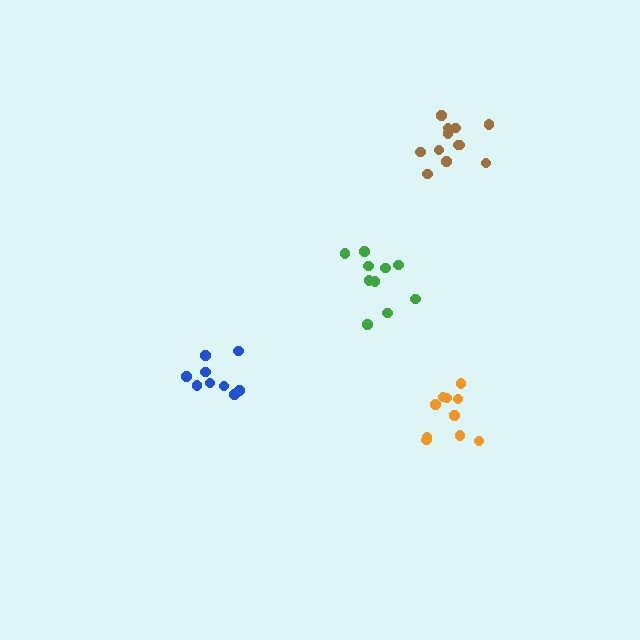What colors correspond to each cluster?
The clusters are colored: blue, orange, brown, green.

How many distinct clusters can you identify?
There are 4 distinct clusters.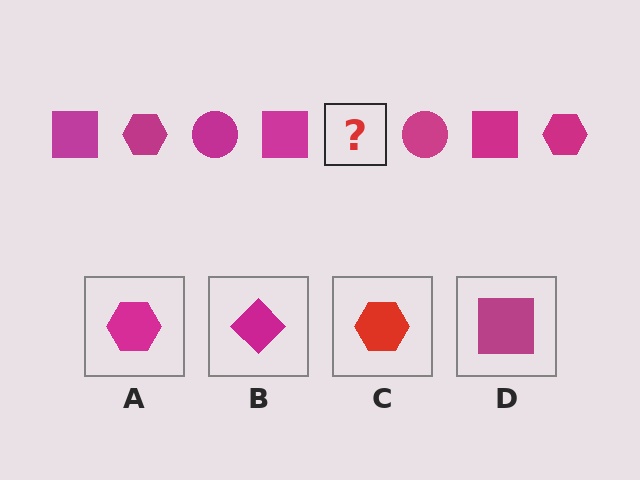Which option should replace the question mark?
Option A.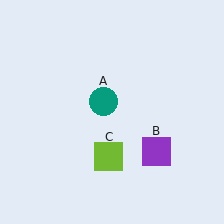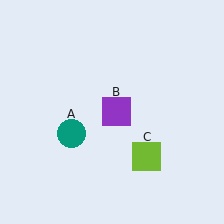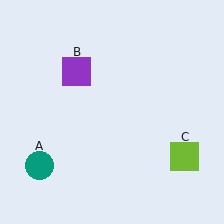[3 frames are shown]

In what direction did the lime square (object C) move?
The lime square (object C) moved right.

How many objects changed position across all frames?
3 objects changed position: teal circle (object A), purple square (object B), lime square (object C).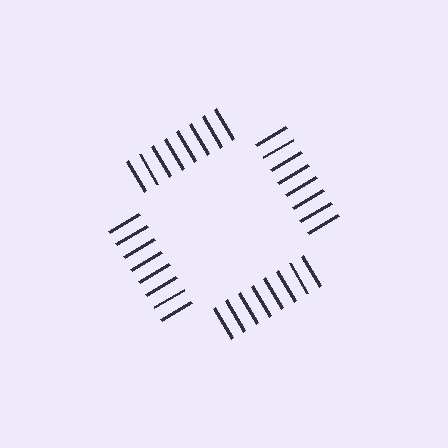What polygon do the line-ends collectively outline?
An illusory square — the line segments terminate on its edges but no continuous stroke is drawn.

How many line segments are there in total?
32 — 8 along each of the 4 edges.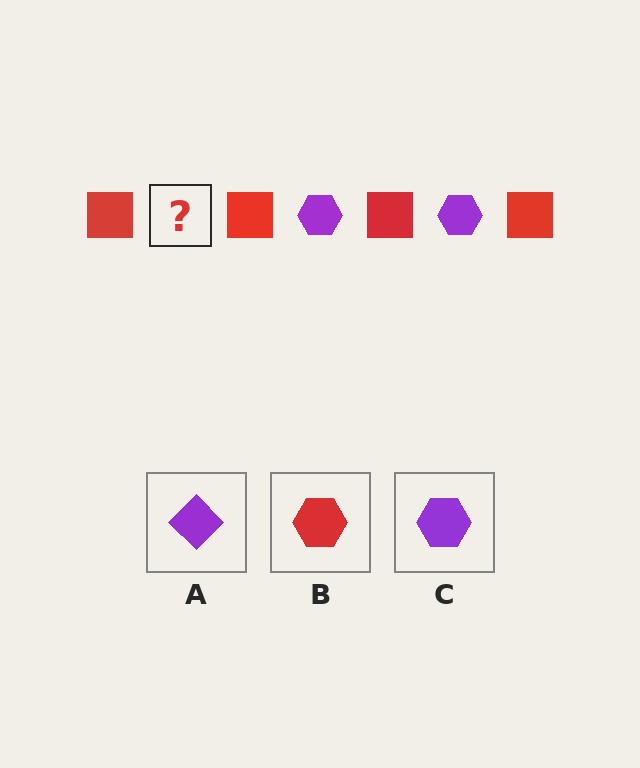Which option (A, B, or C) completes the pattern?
C.